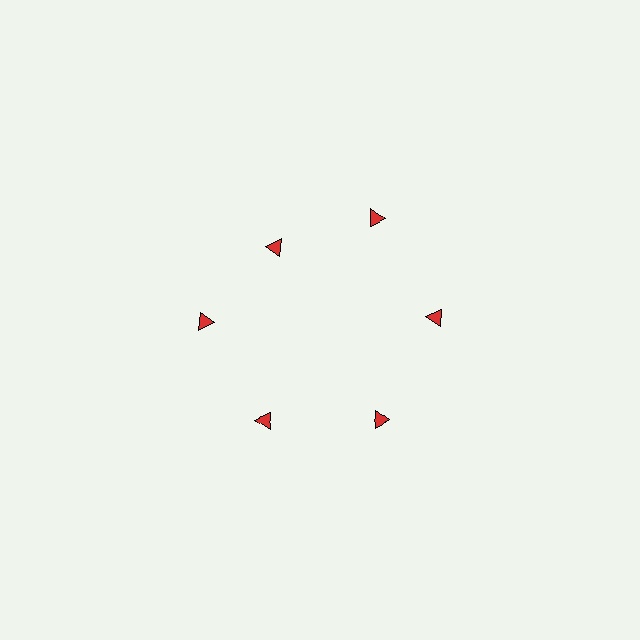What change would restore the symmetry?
The symmetry would be restored by moving it outward, back onto the ring so that all 6 triangles sit at equal angles and equal distance from the center.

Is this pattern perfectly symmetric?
No. The 6 red triangles are arranged in a ring, but one element near the 11 o'clock position is pulled inward toward the center, breaking the 6-fold rotational symmetry.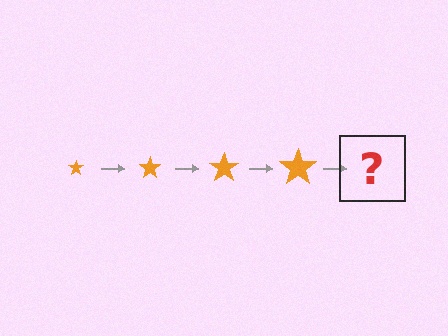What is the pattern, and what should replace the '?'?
The pattern is that the star gets progressively larger each step. The '?' should be an orange star, larger than the previous one.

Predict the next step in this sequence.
The next step is an orange star, larger than the previous one.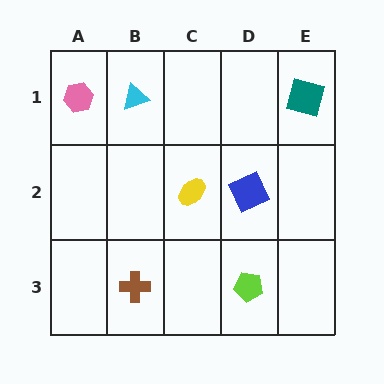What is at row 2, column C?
A yellow ellipse.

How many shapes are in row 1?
3 shapes.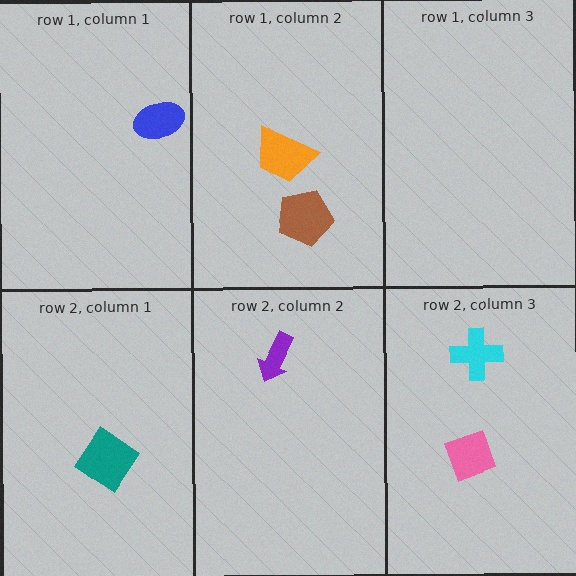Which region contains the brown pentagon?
The row 1, column 2 region.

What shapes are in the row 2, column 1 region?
The teal diamond.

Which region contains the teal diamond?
The row 2, column 1 region.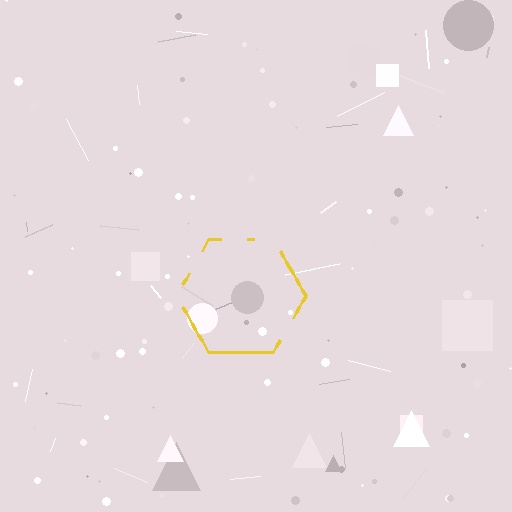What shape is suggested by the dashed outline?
The dashed outline suggests a hexagon.